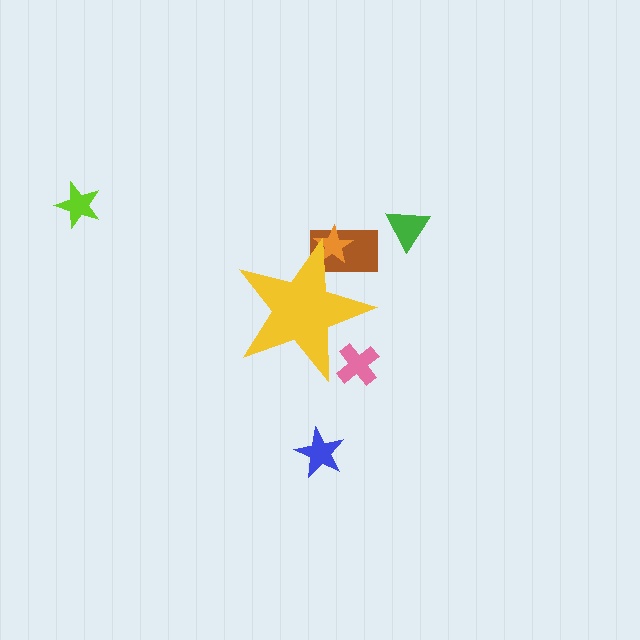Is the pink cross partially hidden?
Yes, the pink cross is partially hidden behind the yellow star.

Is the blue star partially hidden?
No, the blue star is fully visible.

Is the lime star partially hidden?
No, the lime star is fully visible.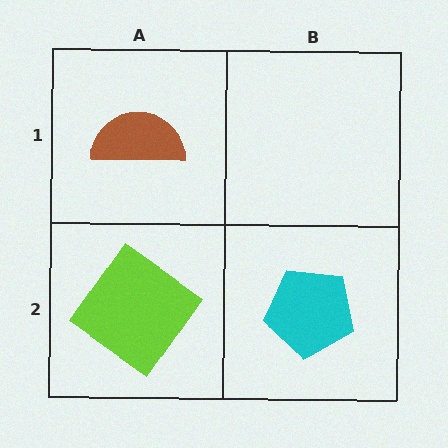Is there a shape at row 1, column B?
No, that cell is empty.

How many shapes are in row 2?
2 shapes.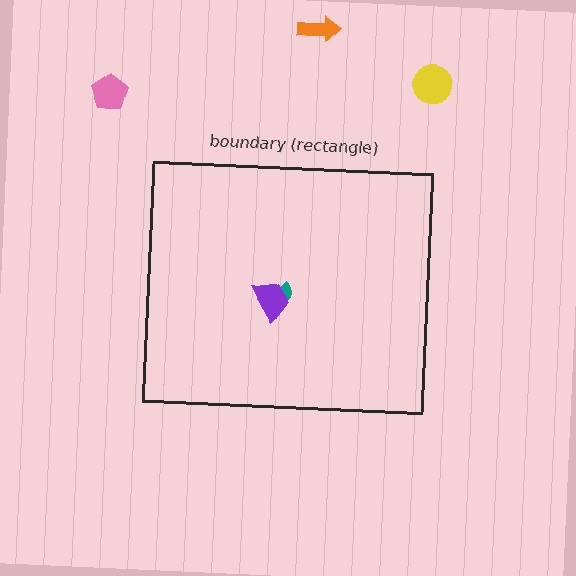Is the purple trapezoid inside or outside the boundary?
Inside.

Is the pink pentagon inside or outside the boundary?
Outside.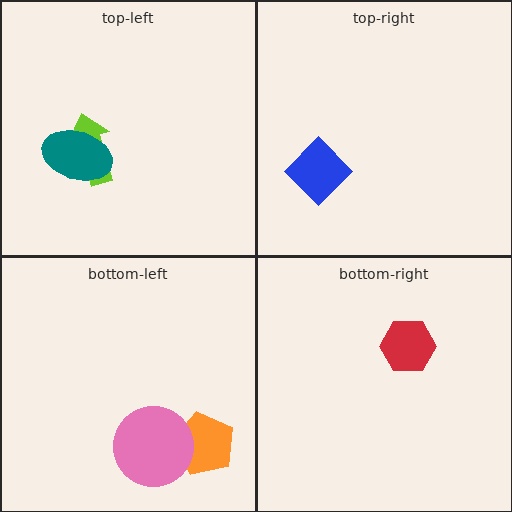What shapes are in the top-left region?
The lime arrow, the teal ellipse.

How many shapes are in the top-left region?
2.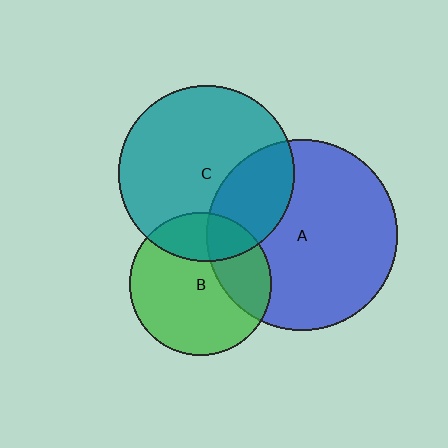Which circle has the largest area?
Circle A (blue).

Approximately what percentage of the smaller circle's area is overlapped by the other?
Approximately 25%.